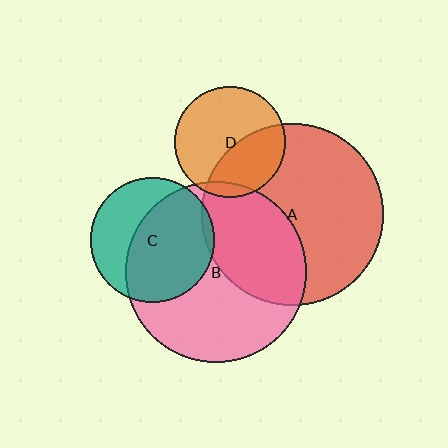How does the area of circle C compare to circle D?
Approximately 1.3 times.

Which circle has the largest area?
Circle A (red).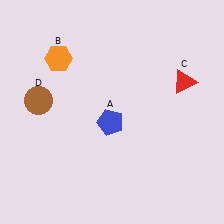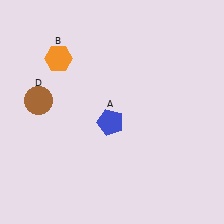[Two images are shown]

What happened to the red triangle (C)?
The red triangle (C) was removed in Image 2. It was in the top-right area of Image 1.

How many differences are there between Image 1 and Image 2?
There is 1 difference between the two images.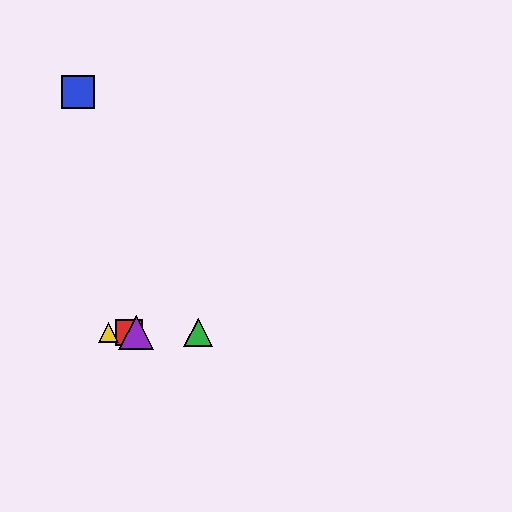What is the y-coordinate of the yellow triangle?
The yellow triangle is at y≈333.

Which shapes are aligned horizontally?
The red square, the green triangle, the yellow triangle, the purple triangle are aligned horizontally.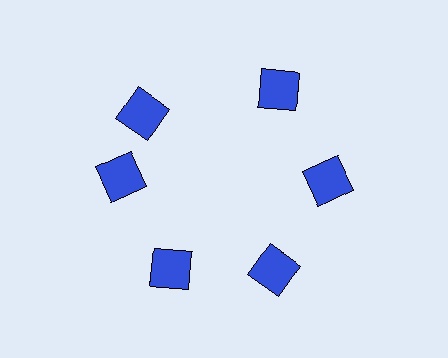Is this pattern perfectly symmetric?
No. The 6 blue squares are arranged in a ring, but one element near the 11 o'clock position is rotated out of alignment along the ring, breaking the 6-fold rotational symmetry.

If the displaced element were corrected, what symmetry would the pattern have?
It would have 6-fold rotational symmetry — the pattern would map onto itself every 60 degrees.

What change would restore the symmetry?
The symmetry would be restored by rotating it back into even spacing with its neighbors so that all 6 squares sit at equal angles and equal distance from the center.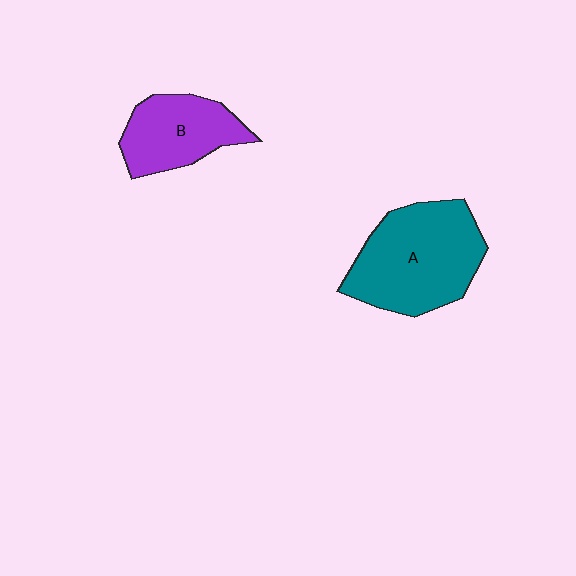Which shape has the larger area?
Shape A (teal).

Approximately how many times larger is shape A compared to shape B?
Approximately 1.6 times.